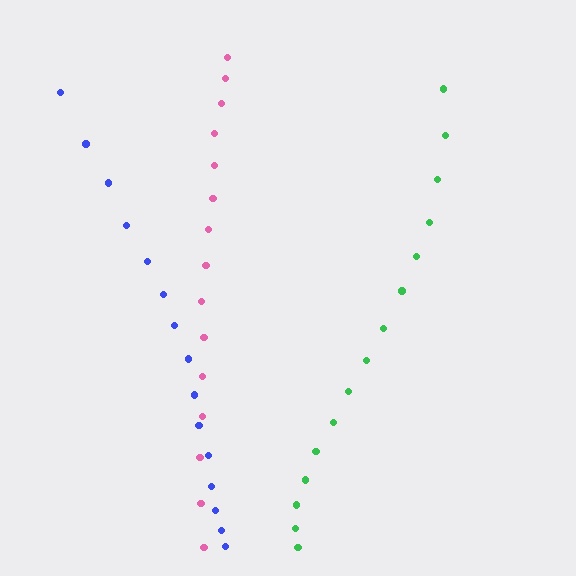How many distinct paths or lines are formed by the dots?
There are 3 distinct paths.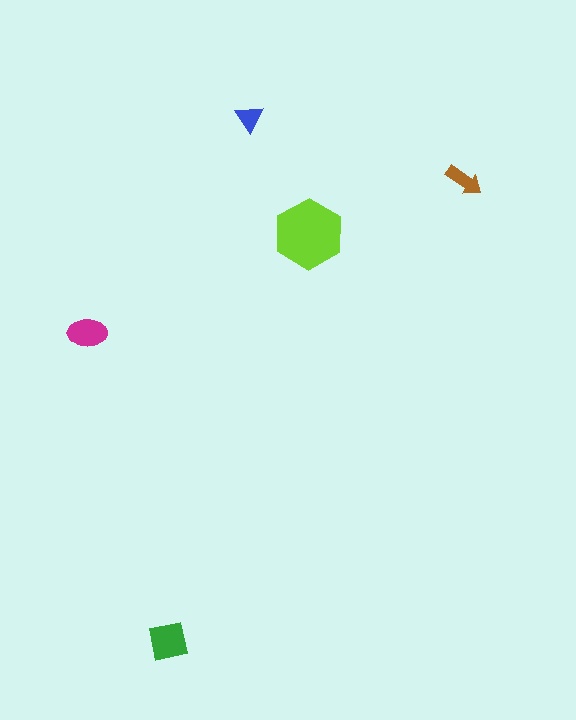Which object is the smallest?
The blue triangle.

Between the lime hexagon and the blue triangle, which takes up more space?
The lime hexagon.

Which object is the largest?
The lime hexagon.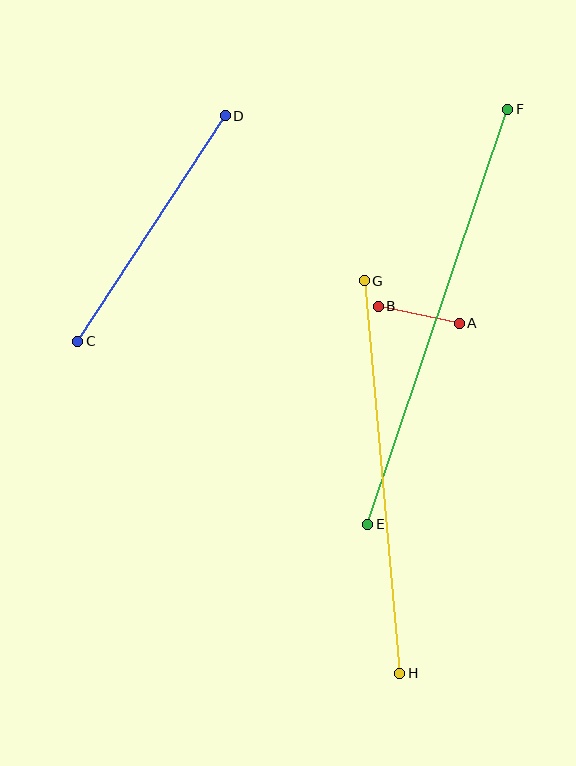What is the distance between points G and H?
The distance is approximately 394 pixels.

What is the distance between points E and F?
The distance is approximately 438 pixels.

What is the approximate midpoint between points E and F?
The midpoint is at approximately (438, 317) pixels.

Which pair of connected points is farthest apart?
Points E and F are farthest apart.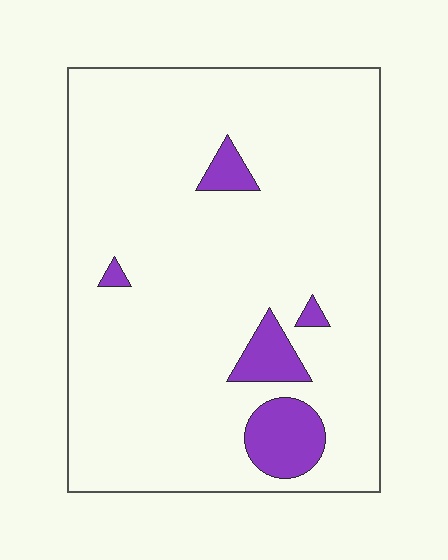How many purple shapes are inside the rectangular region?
5.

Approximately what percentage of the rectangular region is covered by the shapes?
Approximately 10%.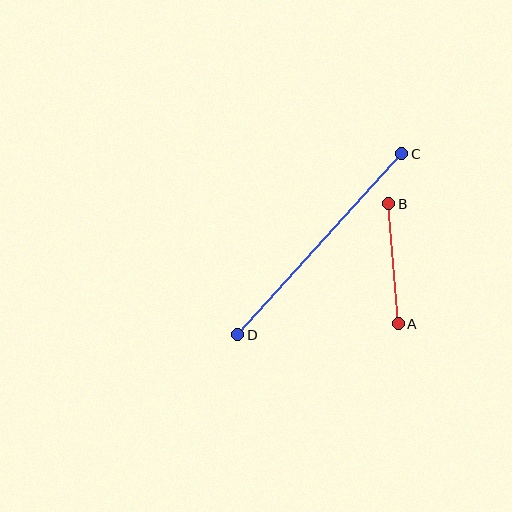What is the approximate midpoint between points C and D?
The midpoint is at approximately (320, 244) pixels.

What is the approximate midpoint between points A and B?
The midpoint is at approximately (393, 264) pixels.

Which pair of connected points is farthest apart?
Points C and D are farthest apart.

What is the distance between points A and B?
The distance is approximately 120 pixels.